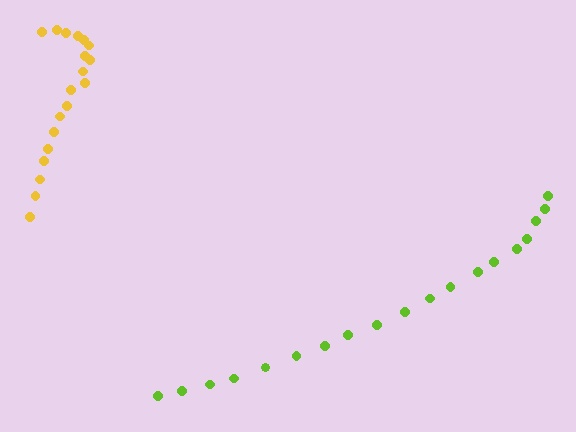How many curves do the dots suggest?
There are 2 distinct paths.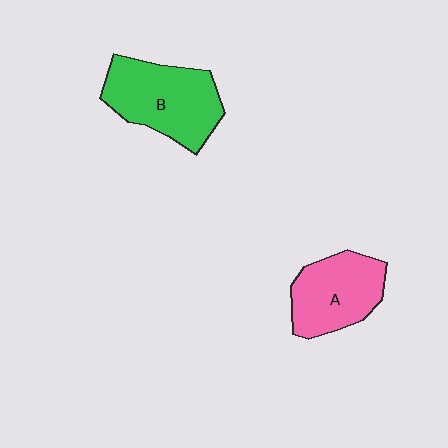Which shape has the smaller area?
Shape A (pink).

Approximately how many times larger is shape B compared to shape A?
Approximately 1.2 times.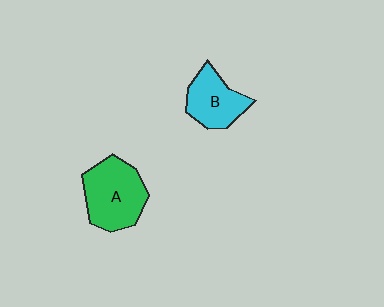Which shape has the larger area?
Shape A (green).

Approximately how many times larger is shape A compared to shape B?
Approximately 1.4 times.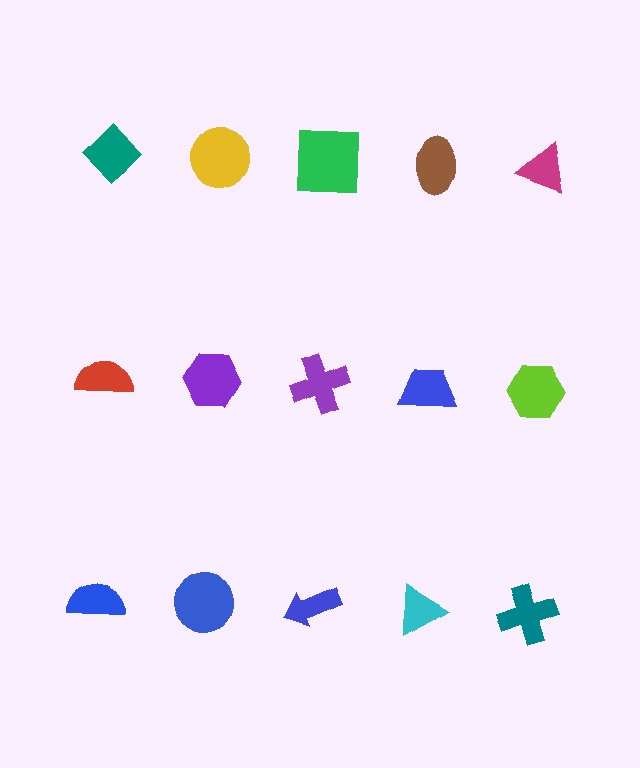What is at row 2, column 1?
A red semicircle.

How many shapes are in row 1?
5 shapes.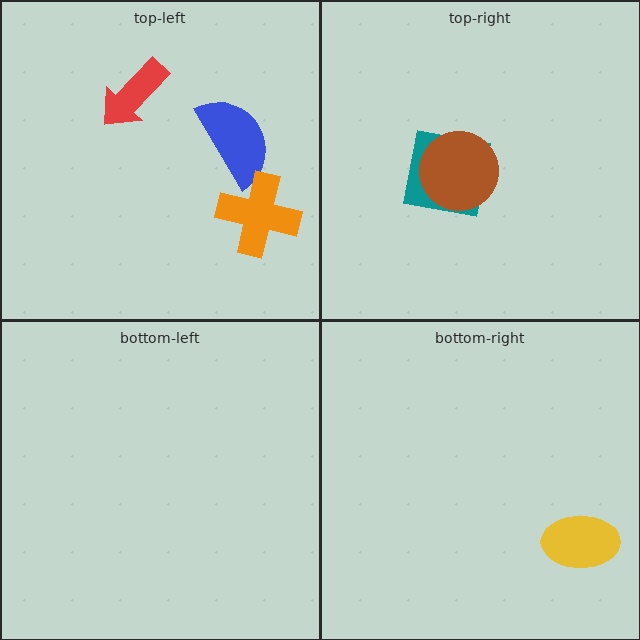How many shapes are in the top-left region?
3.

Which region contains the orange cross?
The top-left region.